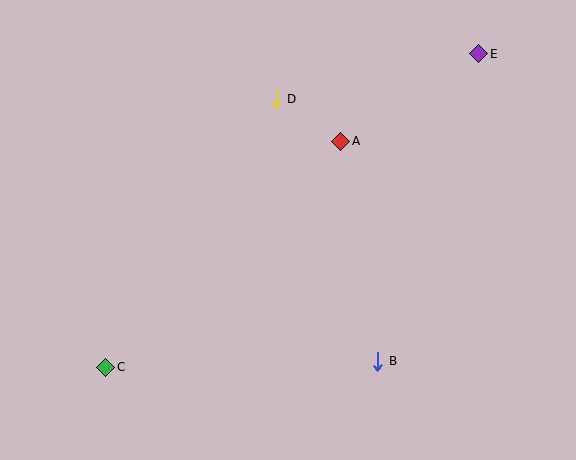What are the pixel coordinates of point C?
Point C is at (106, 367).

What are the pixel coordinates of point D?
Point D is at (276, 99).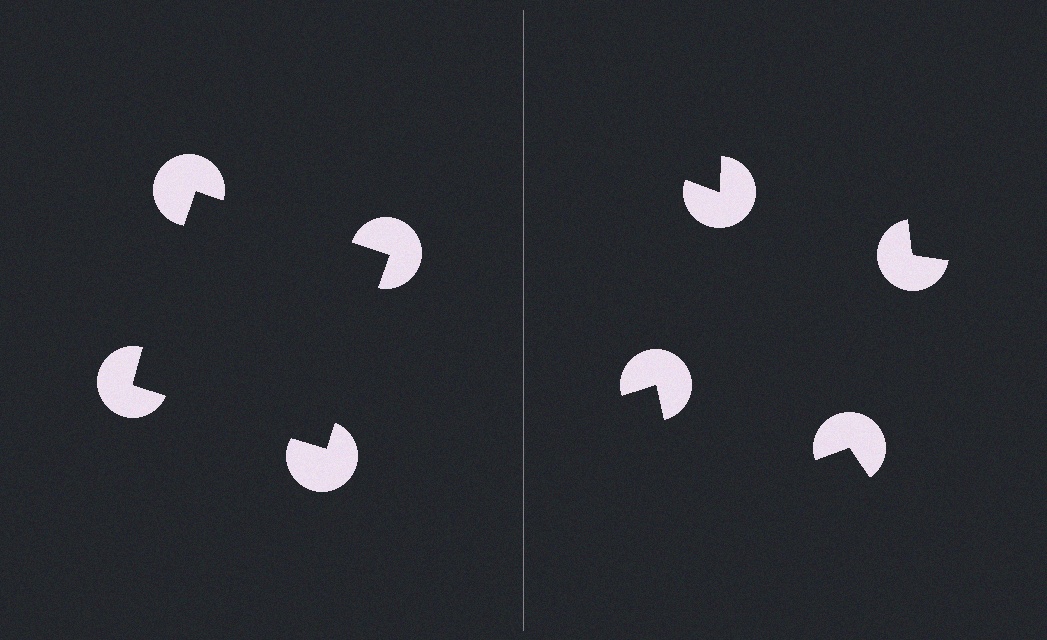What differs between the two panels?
The pac-man discs are positioned identically on both sides; only the wedge orientations differ. On the left they align to a square; on the right they are misaligned.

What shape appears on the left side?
An illusory square.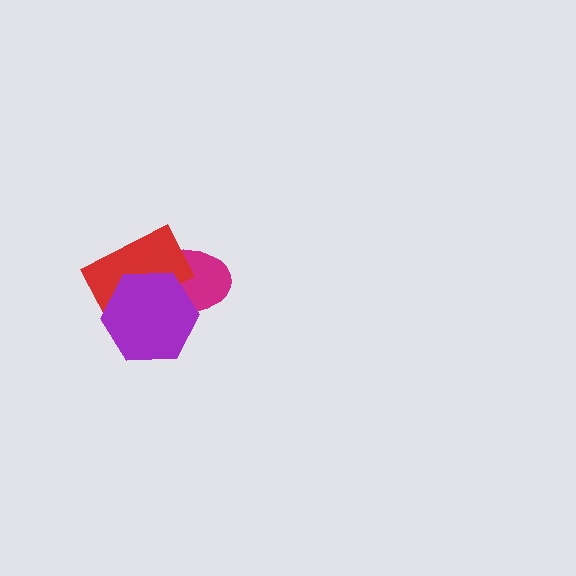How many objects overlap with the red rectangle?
2 objects overlap with the red rectangle.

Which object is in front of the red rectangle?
The purple hexagon is in front of the red rectangle.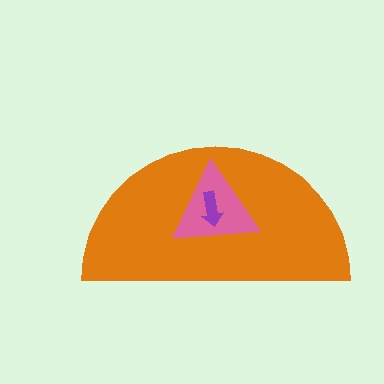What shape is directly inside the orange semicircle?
The pink triangle.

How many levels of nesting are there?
3.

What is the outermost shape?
The orange semicircle.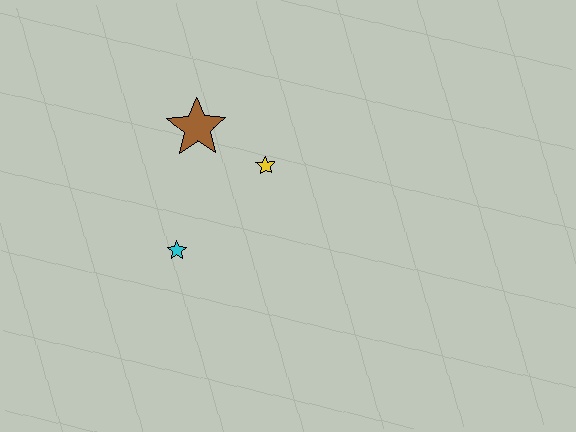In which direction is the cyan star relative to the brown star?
The cyan star is below the brown star.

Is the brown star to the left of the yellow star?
Yes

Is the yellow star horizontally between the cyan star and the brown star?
No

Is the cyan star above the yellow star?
No